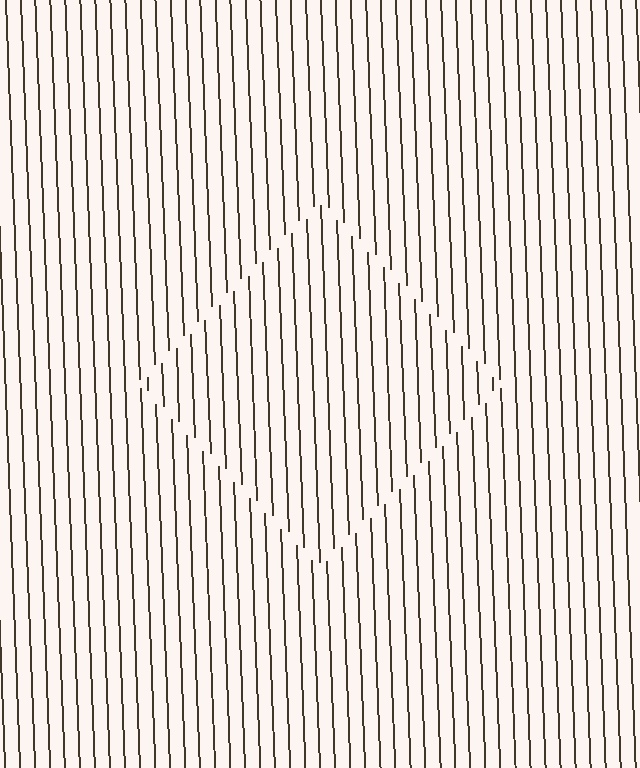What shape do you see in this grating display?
An illusory square. The interior of the shape contains the same grating, shifted by half a period — the contour is defined by the phase discontinuity where line-ends from the inner and outer gratings abut.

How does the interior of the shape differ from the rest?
The interior of the shape contains the same grating, shifted by half a period — the contour is defined by the phase discontinuity where line-ends from the inner and outer gratings abut.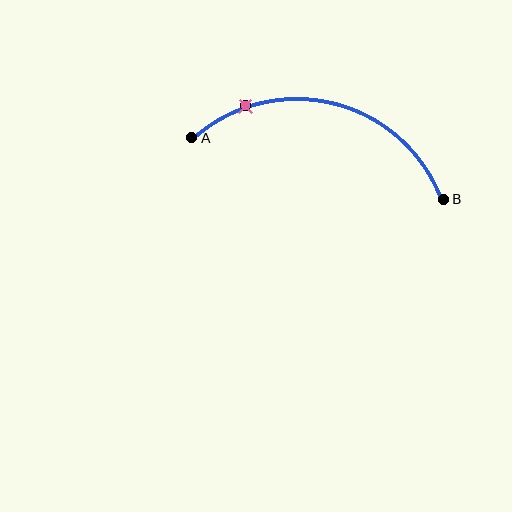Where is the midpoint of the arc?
The arc midpoint is the point on the curve farthest from the straight line joining A and B. It sits above that line.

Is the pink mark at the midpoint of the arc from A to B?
No. The pink mark lies on the arc but is closer to endpoint A. The arc midpoint would be at the point on the curve equidistant along the arc from both A and B.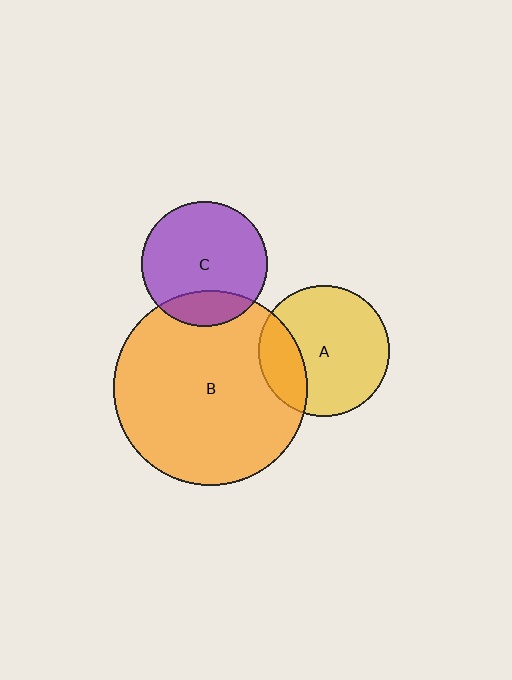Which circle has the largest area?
Circle B (orange).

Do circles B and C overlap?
Yes.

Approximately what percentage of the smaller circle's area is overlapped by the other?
Approximately 20%.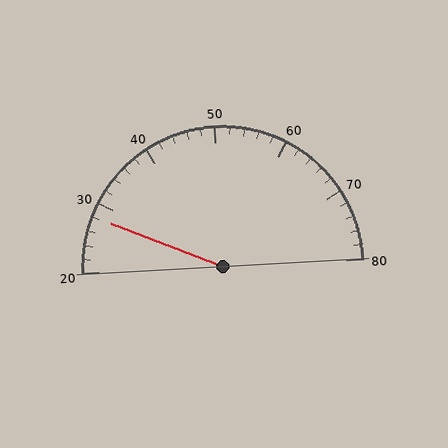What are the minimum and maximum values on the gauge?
The gauge ranges from 20 to 80.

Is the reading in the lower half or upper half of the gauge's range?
The reading is in the lower half of the range (20 to 80).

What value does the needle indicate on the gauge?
The needle indicates approximately 28.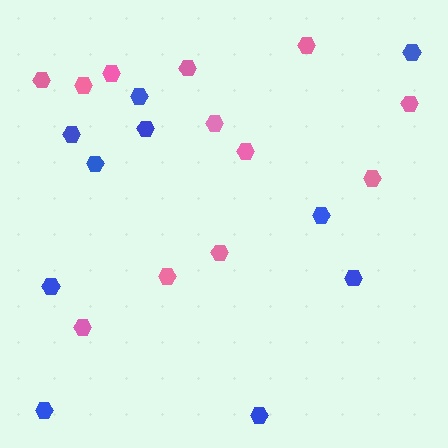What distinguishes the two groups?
There are 2 groups: one group of blue hexagons (10) and one group of pink hexagons (12).